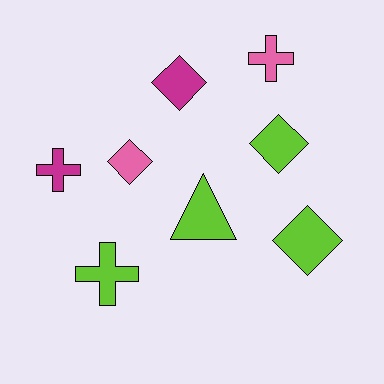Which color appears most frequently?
Lime, with 4 objects.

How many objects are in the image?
There are 8 objects.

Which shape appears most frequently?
Diamond, with 4 objects.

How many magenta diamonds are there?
There is 1 magenta diamond.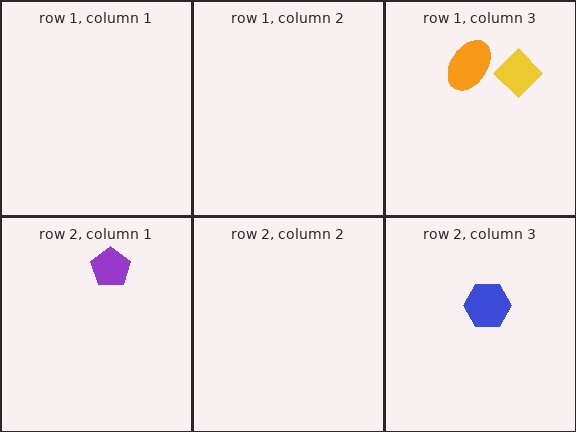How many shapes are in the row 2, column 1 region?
1.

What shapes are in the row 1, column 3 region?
The orange ellipse, the yellow diamond.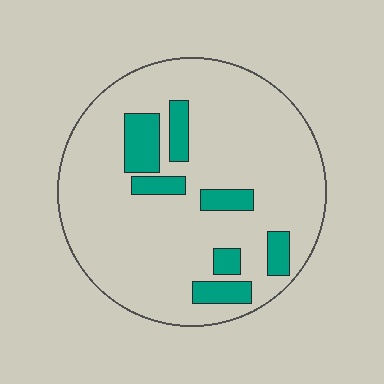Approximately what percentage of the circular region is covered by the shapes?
Approximately 15%.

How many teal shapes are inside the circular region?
7.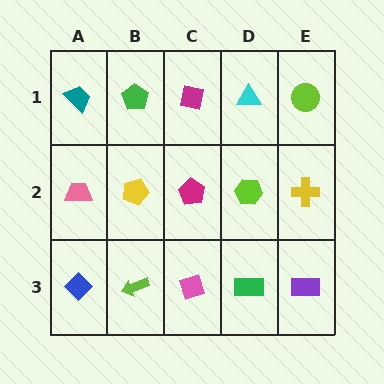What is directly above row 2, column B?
A green pentagon.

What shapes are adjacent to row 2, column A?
A teal trapezoid (row 1, column A), a blue diamond (row 3, column A), a yellow pentagon (row 2, column B).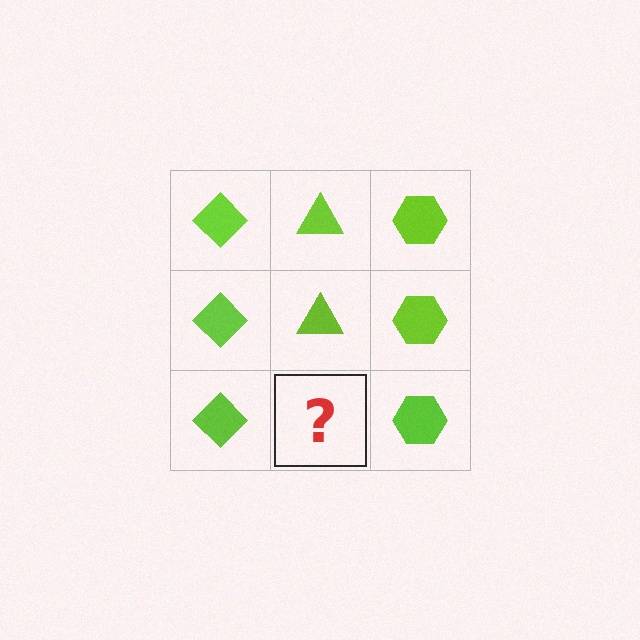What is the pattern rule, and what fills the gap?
The rule is that each column has a consistent shape. The gap should be filled with a lime triangle.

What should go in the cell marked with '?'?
The missing cell should contain a lime triangle.